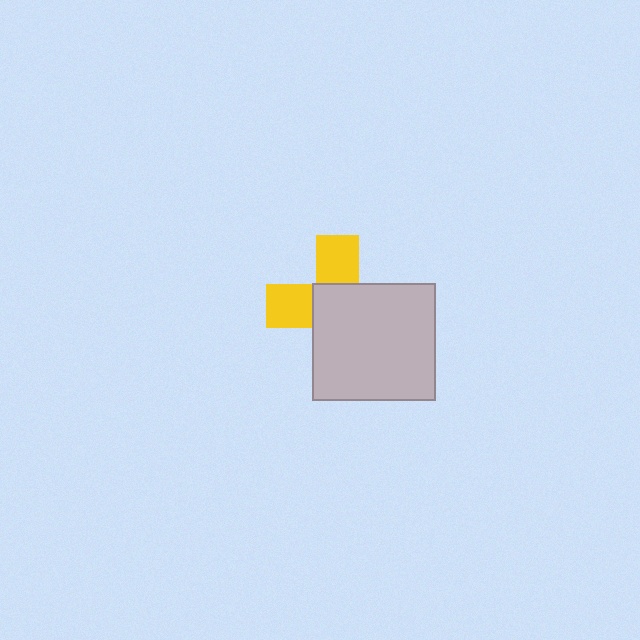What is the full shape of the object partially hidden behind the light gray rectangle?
The partially hidden object is a yellow cross.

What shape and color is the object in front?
The object in front is a light gray rectangle.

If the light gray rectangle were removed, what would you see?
You would see the complete yellow cross.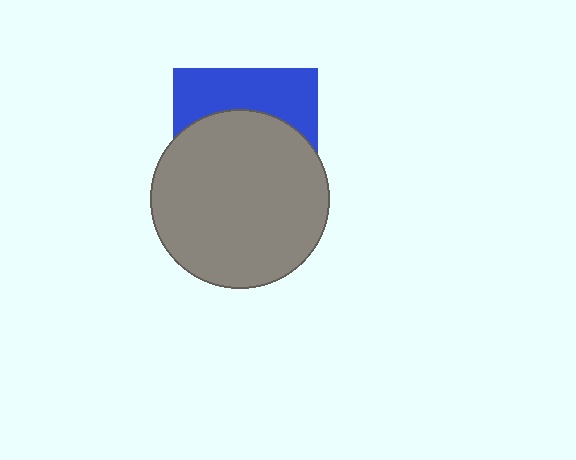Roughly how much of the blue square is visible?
A small part of it is visible (roughly 37%).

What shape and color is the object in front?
The object in front is a gray circle.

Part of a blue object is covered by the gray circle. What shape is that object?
It is a square.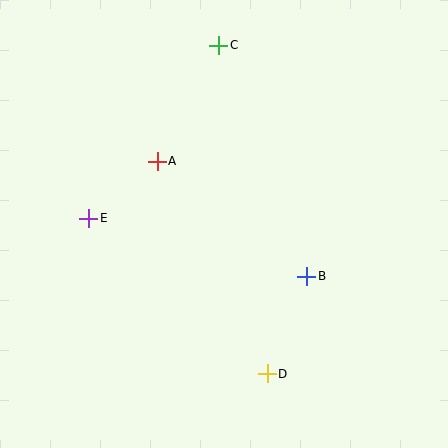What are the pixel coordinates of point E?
Point E is at (89, 218).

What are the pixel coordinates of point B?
Point B is at (307, 276).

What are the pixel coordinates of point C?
Point C is at (218, 45).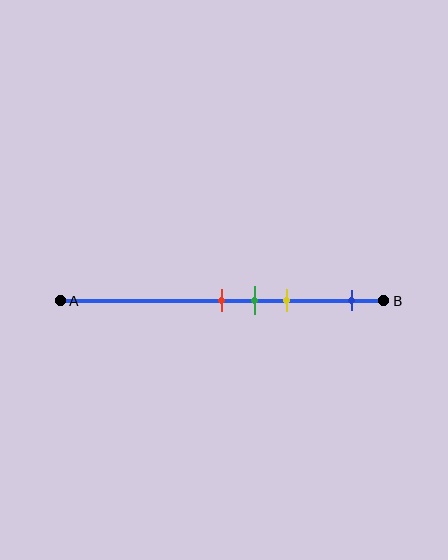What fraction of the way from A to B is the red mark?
The red mark is approximately 50% (0.5) of the way from A to B.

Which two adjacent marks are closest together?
The red and green marks are the closest adjacent pair.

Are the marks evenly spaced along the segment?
No, the marks are not evenly spaced.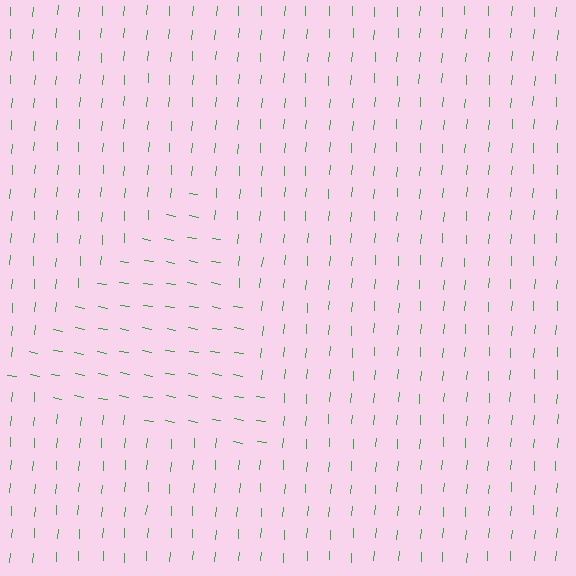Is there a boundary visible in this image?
Yes, there is a texture boundary formed by a change in line orientation.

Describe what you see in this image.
The image is filled with small green line segments. A triangle region in the image has lines oriented differently from the surrounding lines, creating a visible texture boundary.